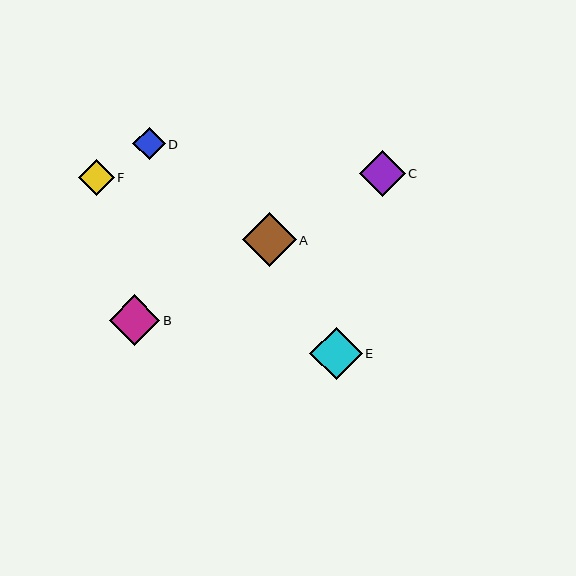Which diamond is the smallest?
Diamond D is the smallest with a size of approximately 32 pixels.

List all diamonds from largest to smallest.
From largest to smallest: A, E, B, C, F, D.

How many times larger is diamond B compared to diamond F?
Diamond B is approximately 1.4 times the size of diamond F.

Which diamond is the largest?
Diamond A is the largest with a size of approximately 54 pixels.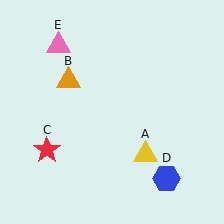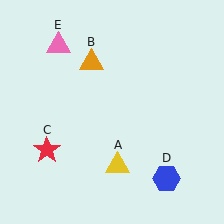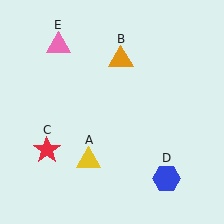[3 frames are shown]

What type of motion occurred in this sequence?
The yellow triangle (object A), orange triangle (object B) rotated clockwise around the center of the scene.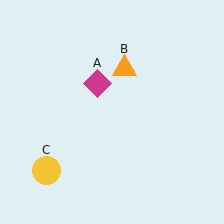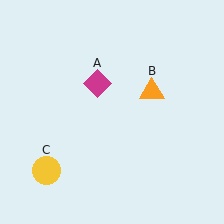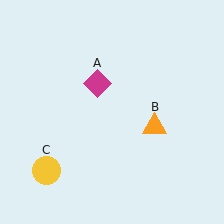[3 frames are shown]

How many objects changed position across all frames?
1 object changed position: orange triangle (object B).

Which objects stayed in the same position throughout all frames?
Magenta diamond (object A) and yellow circle (object C) remained stationary.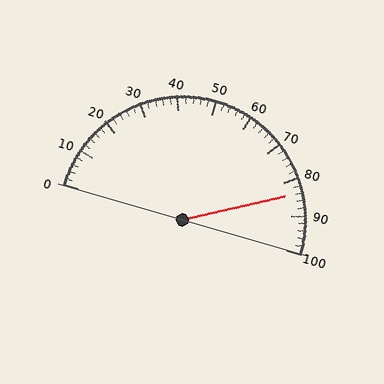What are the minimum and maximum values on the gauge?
The gauge ranges from 0 to 100.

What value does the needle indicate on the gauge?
The needle indicates approximately 84.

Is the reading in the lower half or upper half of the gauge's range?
The reading is in the upper half of the range (0 to 100).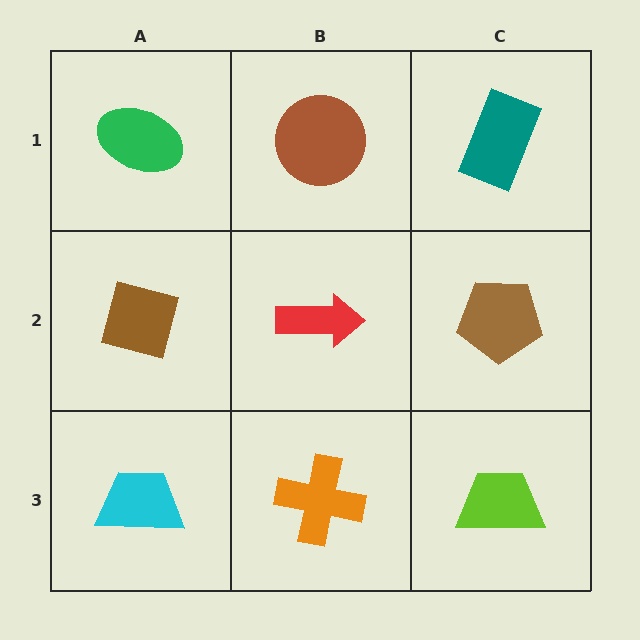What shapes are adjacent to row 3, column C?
A brown pentagon (row 2, column C), an orange cross (row 3, column B).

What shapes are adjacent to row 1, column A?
A brown square (row 2, column A), a brown circle (row 1, column B).